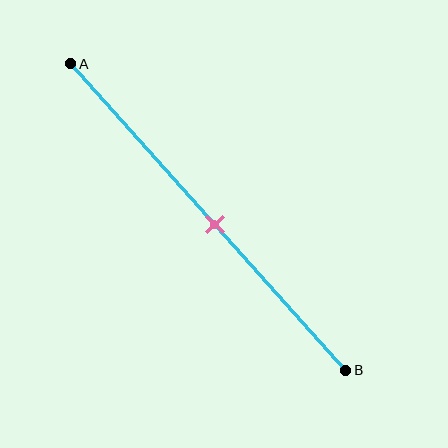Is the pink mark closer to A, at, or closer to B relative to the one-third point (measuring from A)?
The pink mark is closer to point B than the one-third point of segment AB.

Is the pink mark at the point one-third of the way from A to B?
No, the mark is at about 50% from A, not at the 33% one-third point.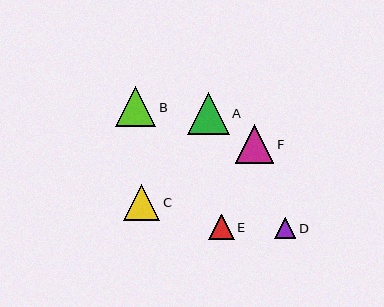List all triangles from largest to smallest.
From largest to smallest: A, B, F, C, E, D.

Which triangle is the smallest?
Triangle D is the smallest with a size of approximately 21 pixels.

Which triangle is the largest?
Triangle A is the largest with a size of approximately 42 pixels.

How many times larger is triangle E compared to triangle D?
Triangle E is approximately 1.2 times the size of triangle D.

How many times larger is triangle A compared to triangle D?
Triangle A is approximately 2.0 times the size of triangle D.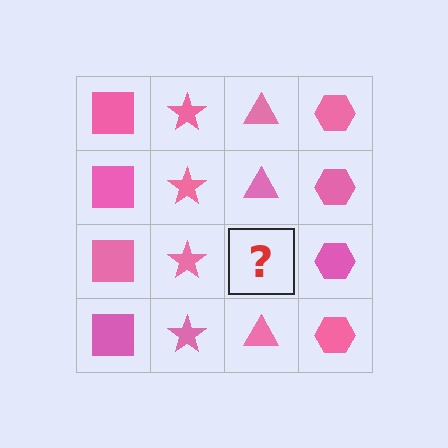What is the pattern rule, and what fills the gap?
The rule is that each column has a consistent shape. The gap should be filled with a pink triangle.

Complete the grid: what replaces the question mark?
The question mark should be replaced with a pink triangle.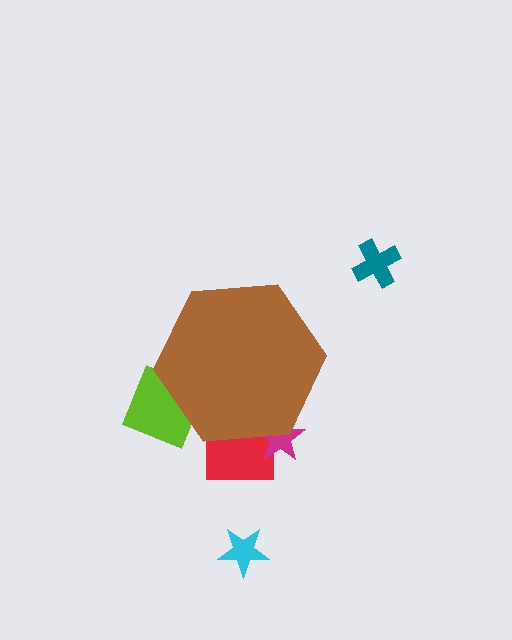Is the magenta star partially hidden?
Yes, the magenta star is partially hidden behind the brown hexagon.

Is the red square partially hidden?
Yes, the red square is partially hidden behind the brown hexagon.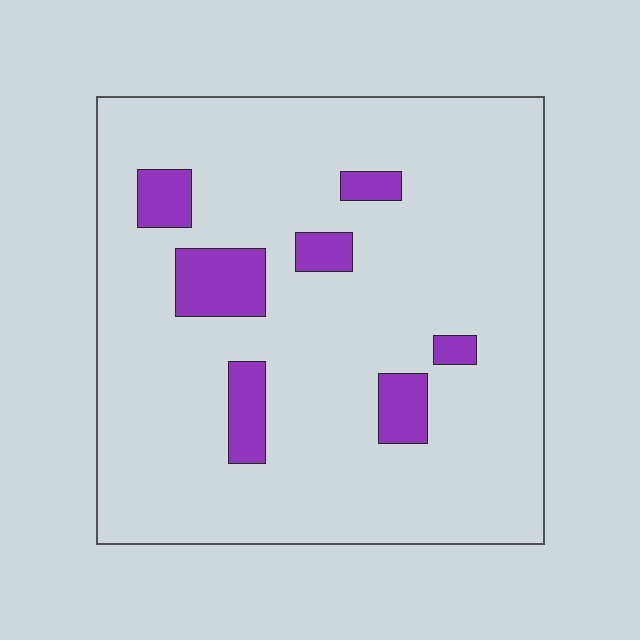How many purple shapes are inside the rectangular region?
7.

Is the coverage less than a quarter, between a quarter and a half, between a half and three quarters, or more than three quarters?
Less than a quarter.